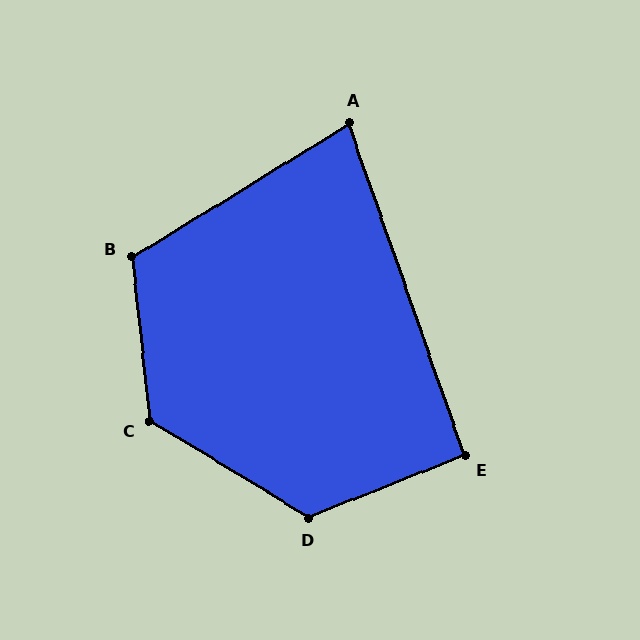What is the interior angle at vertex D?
Approximately 127 degrees (obtuse).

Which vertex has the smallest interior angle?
A, at approximately 78 degrees.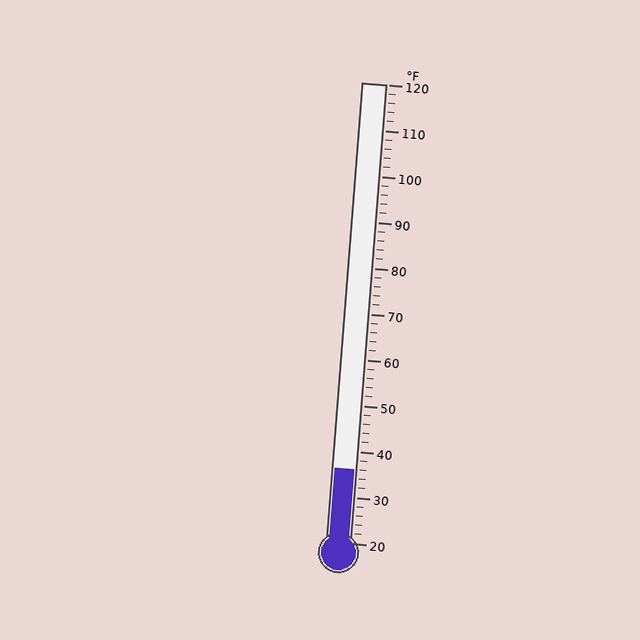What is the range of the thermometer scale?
The thermometer scale ranges from 20°F to 120°F.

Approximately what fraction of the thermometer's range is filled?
The thermometer is filled to approximately 15% of its range.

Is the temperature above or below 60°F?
The temperature is below 60°F.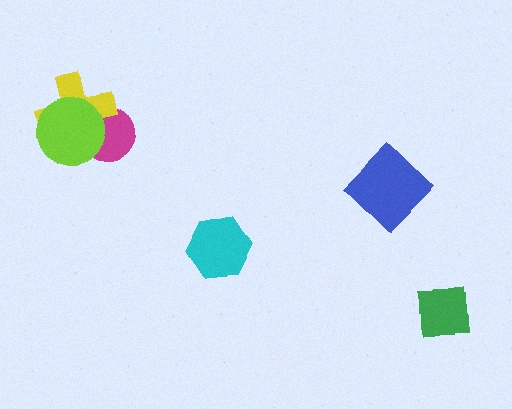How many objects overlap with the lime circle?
2 objects overlap with the lime circle.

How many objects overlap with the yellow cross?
2 objects overlap with the yellow cross.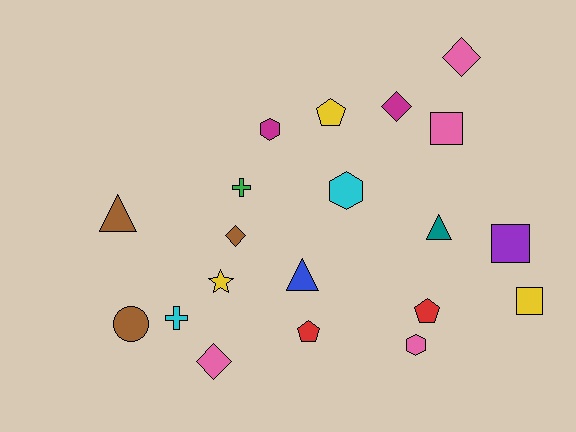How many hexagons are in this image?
There are 3 hexagons.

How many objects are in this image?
There are 20 objects.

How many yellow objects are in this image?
There are 3 yellow objects.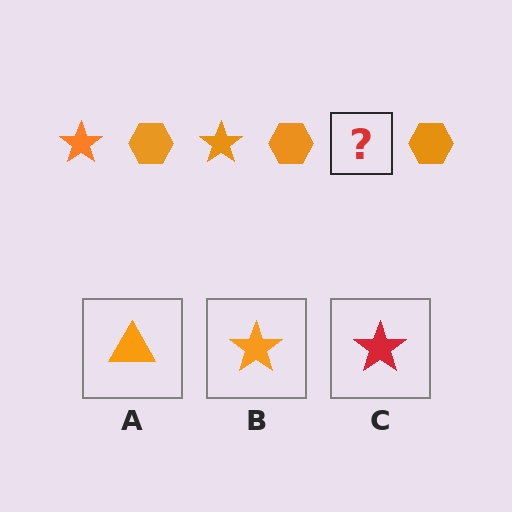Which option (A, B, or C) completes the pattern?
B.